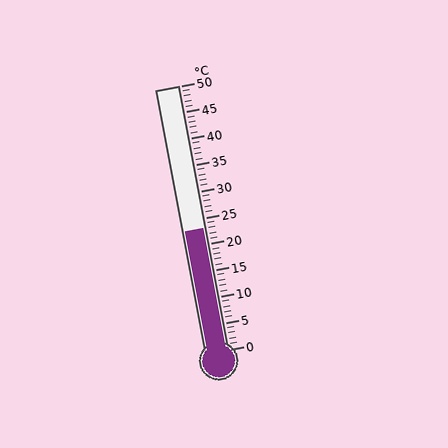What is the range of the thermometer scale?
The thermometer scale ranges from 0°C to 50°C.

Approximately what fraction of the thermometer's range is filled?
The thermometer is filled to approximately 45% of its range.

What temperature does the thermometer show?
The thermometer shows approximately 23°C.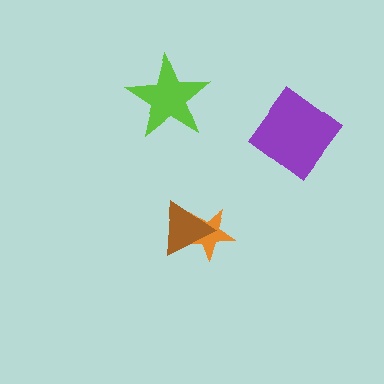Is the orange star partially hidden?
Yes, it is partially covered by another shape.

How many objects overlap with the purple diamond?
0 objects overlap with the purple diamond.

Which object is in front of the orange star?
The brown triangle is in front of the orange star.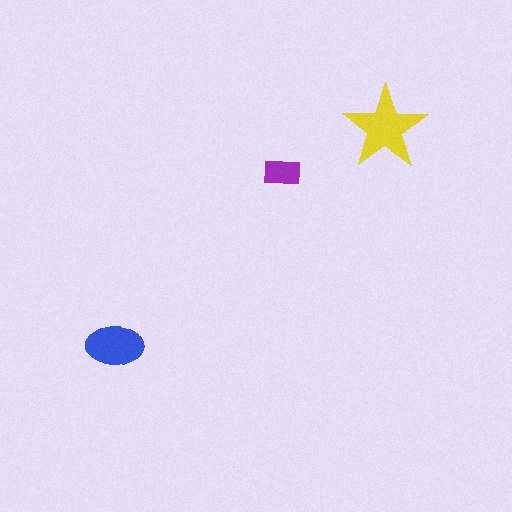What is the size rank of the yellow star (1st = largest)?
1st.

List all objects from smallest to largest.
The purple rectangle, the blue ellipse, the yellow star.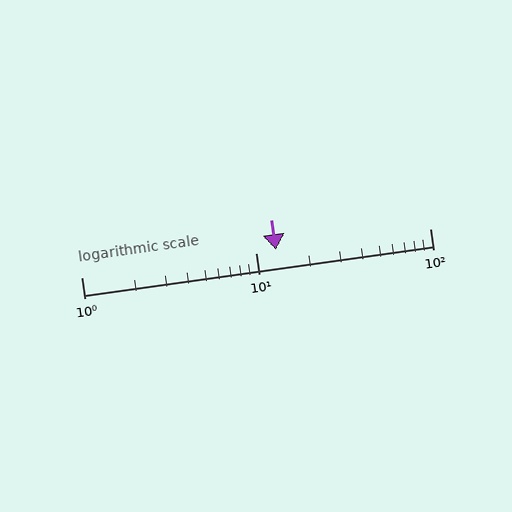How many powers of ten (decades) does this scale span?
The scale spans 2 decades, from 1 to 100.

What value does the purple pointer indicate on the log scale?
The pointer indicates approximately 13.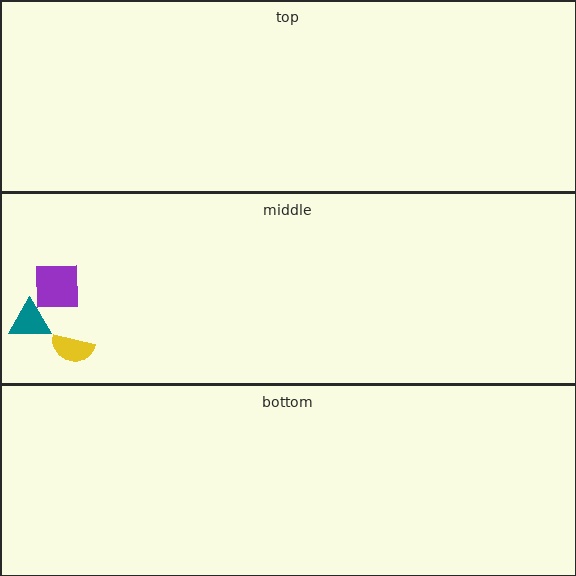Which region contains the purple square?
The middle region.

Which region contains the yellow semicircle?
The middle region.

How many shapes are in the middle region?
3.